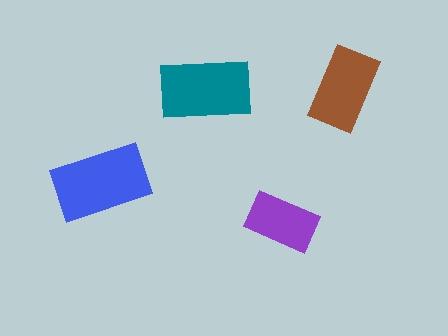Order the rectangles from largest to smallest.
the blue one, the teal one, the brown one, the purple one.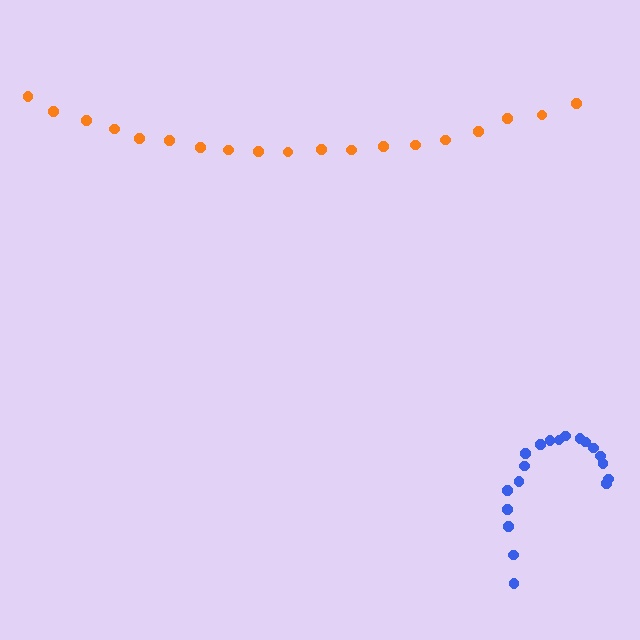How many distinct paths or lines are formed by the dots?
There are 2 distinct paths.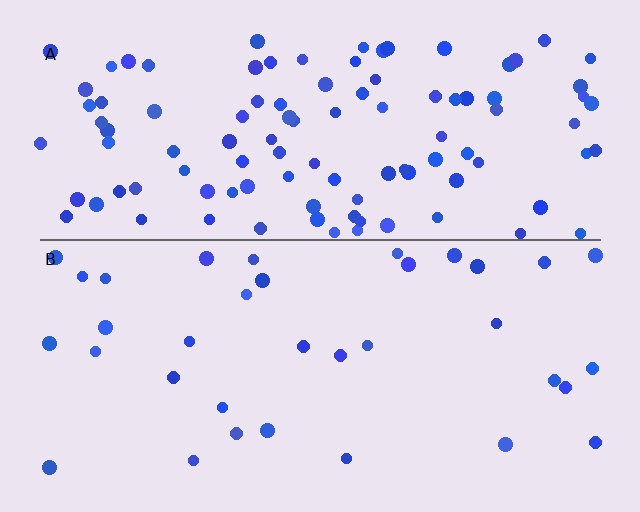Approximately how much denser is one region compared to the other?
Approximately 3.0× — region A over region B.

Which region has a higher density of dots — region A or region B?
A (the top).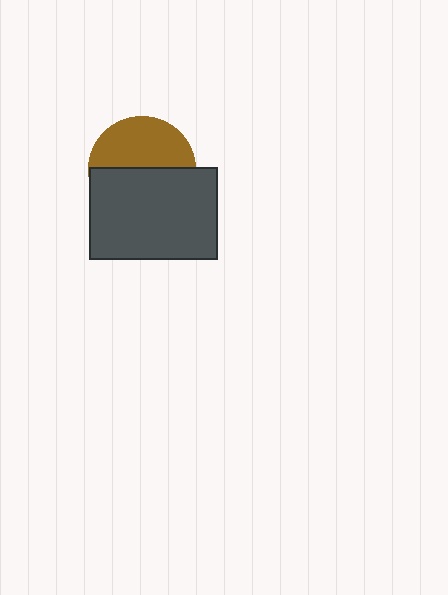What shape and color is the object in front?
The object in front is a dark gray rectangle.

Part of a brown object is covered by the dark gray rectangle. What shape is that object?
It is a circle.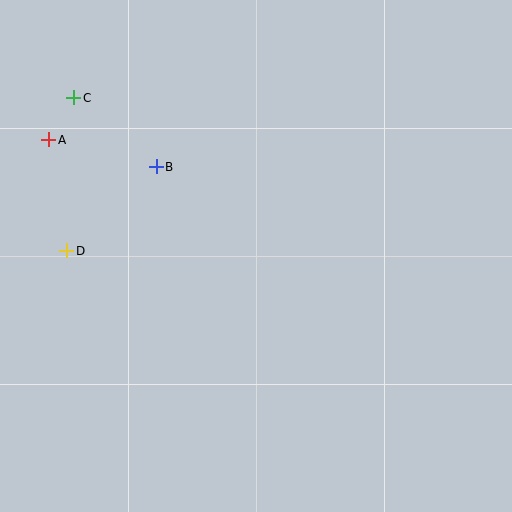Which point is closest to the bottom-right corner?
Point B is closest to the bottom-right corner.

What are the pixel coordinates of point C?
Point C is at (74, 98).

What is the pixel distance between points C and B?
The distance between C and B is 108 pixels.